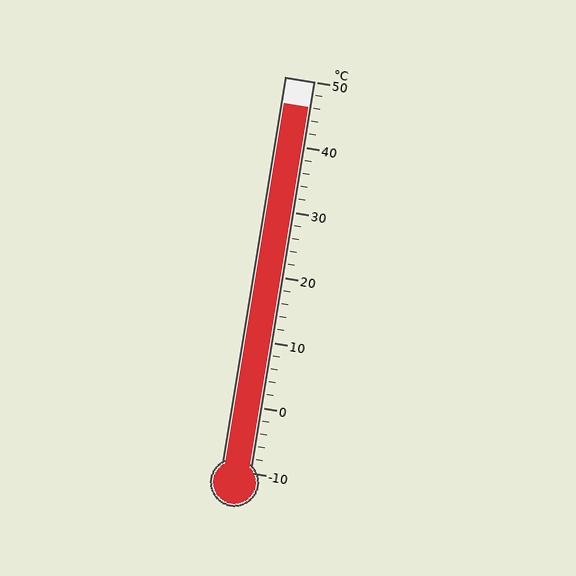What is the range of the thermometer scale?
The thermometer scale ranges from -10°C to 50°C.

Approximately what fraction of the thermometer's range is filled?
The thermometer is filled to approximately 95% of its range.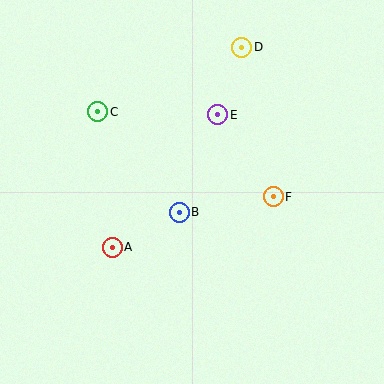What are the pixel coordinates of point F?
Point F is at (273, 197).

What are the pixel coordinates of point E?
Point E is at (218, 115).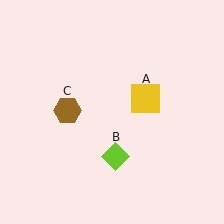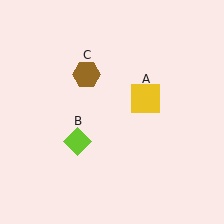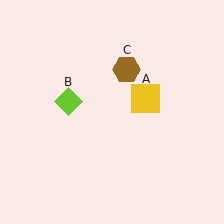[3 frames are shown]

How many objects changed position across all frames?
2 objects changed position: lime diamond (object B), brown hexagon (object C).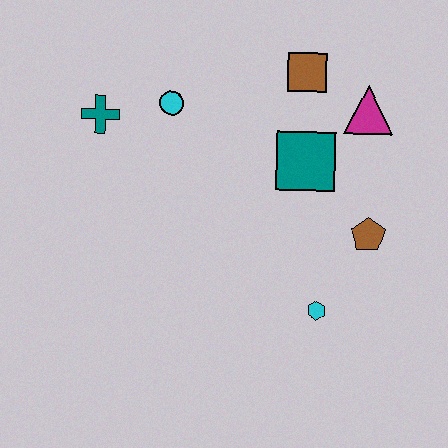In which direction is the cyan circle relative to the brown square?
The cyan circle is to the left of the brown square.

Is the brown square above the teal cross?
Yes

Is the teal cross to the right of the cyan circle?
No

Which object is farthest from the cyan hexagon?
The teal cross is farthest from the cyan hexagon.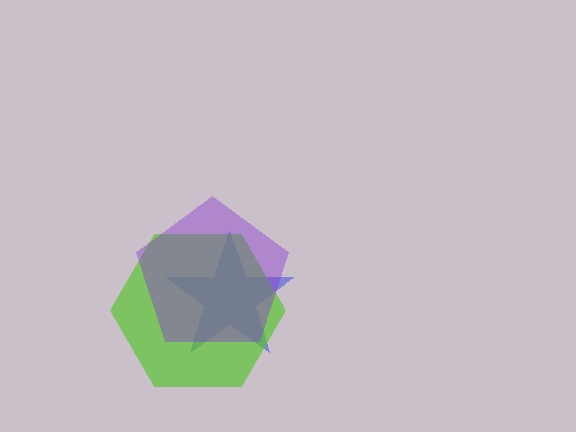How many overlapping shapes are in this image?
There are 3 overlapping shapes in the image.